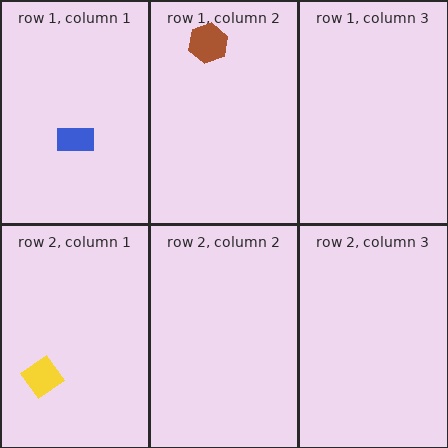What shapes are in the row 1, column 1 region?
The blue rectangle.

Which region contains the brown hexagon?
The row 1, column 2 region.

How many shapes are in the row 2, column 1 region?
1.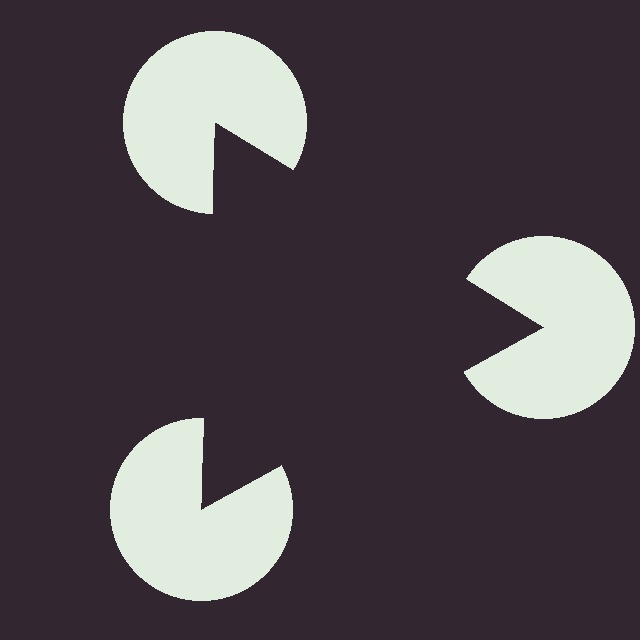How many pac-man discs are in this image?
There are 3 — one at each vertex of the illusory triangle.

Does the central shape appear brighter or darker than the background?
It typically appears slightly darker than the background, even though no actual brightness change is drawn.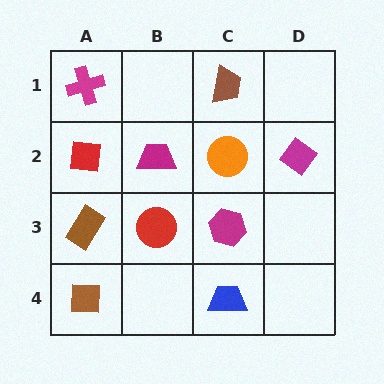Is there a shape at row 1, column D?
No, that cell is empty.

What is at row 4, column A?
A brown square.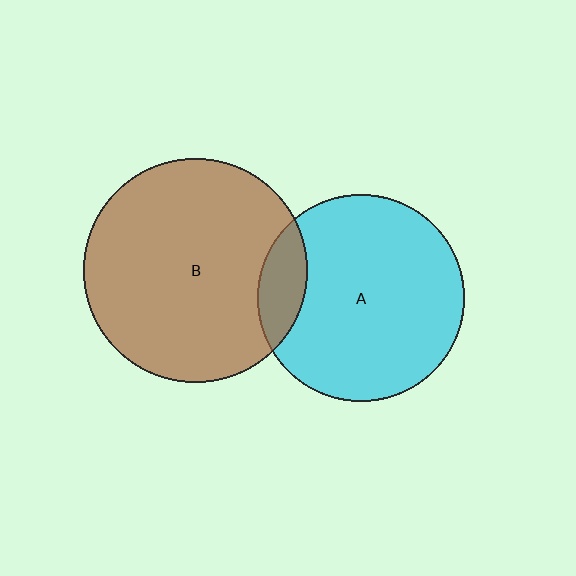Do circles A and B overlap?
Yes.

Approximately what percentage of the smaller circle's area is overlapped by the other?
Approximately 15%.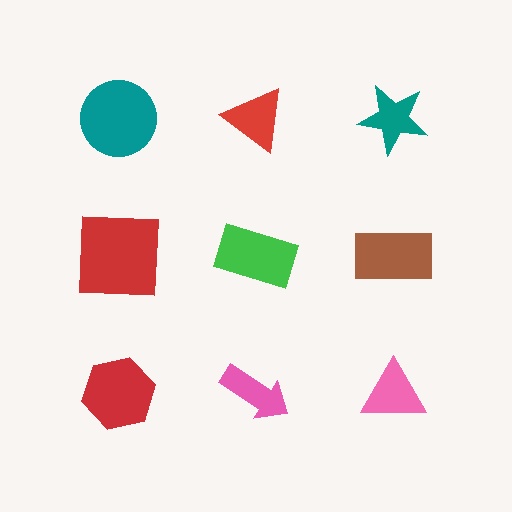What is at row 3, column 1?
A red hexagon.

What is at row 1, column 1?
A teal circle.